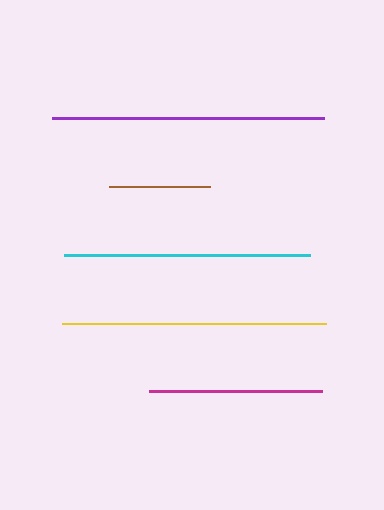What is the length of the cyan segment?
The cyan segment is approximately 245 pixels long.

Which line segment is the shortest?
The brown line is the shortest at approximately 101 pixels.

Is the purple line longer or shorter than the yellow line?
The purple line is longer than the yellow line.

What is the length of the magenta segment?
The magenta segment is approximately 174 pixels long.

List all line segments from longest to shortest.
From longest to shortest: purple, yellow, cyan, magenta, brown.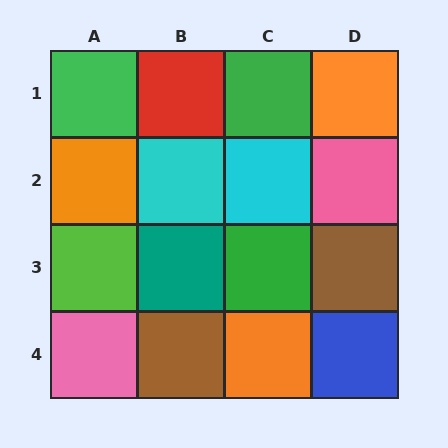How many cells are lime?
1 cell is lime.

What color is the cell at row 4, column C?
Orange.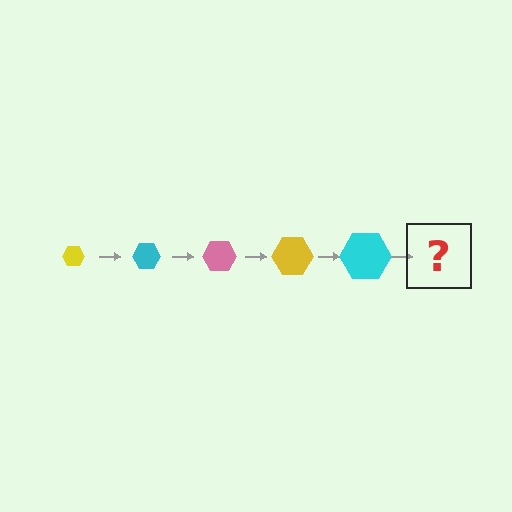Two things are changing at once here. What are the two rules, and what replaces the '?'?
The two rules are that the hexagon grows larger each step and the color cycles through yellow, cyan, and pink. The '?' should be a pink hexagon, larger than the previous one.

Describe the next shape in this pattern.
It should be a pink hexagon, larger than the previous one.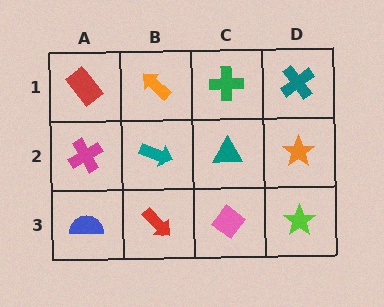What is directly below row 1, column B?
A teal arrow.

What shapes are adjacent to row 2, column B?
An orange arrow (row 1, column B), a red arrow (row 3, column B), a magenta cross (row 2, column A), a teal triangle (row 2, column C).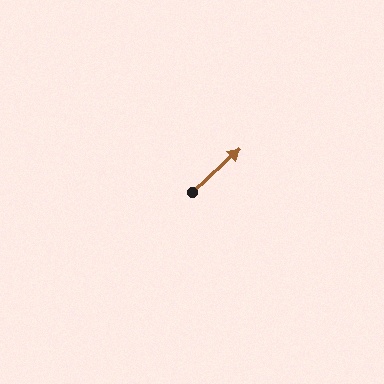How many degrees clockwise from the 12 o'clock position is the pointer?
Approximately 48 degrees.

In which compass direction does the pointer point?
Northeast.